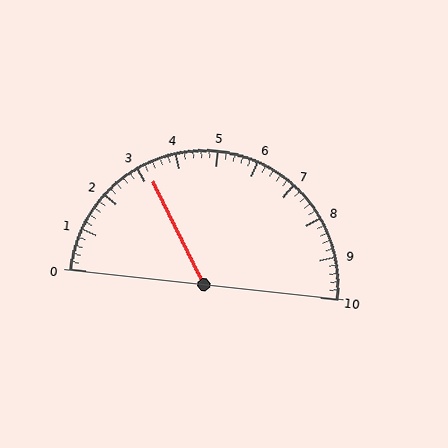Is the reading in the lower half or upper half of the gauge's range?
The reading is in the lower half of the range (0 to 10).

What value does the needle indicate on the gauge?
The needle indicates approximately 3.2.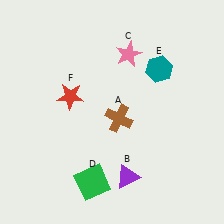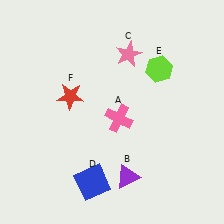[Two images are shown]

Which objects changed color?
A changed from brown to pink. D changed from green to blue. E changed from teal to lime.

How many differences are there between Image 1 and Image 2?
There are 3 differences between the two images.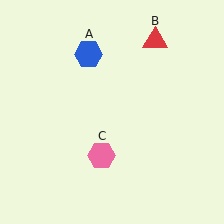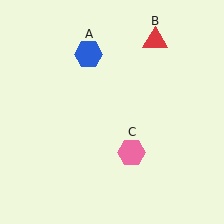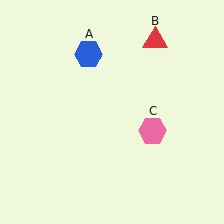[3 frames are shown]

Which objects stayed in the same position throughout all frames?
Blue hexagon (object A) and red triangle (object B) remained stationary.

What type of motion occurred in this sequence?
The pink hexagon (object C) rotated counterclockwise around the center of the scene.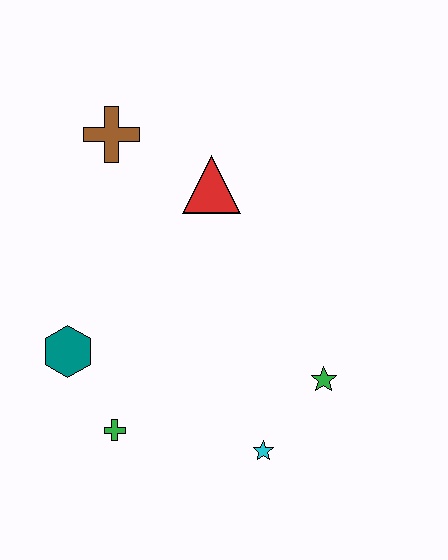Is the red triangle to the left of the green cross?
No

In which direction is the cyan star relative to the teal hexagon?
The cyan star is to the right of the teal hexagon.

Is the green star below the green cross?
No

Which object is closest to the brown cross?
The red triangle is closest to the brown cross.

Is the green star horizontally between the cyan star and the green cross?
No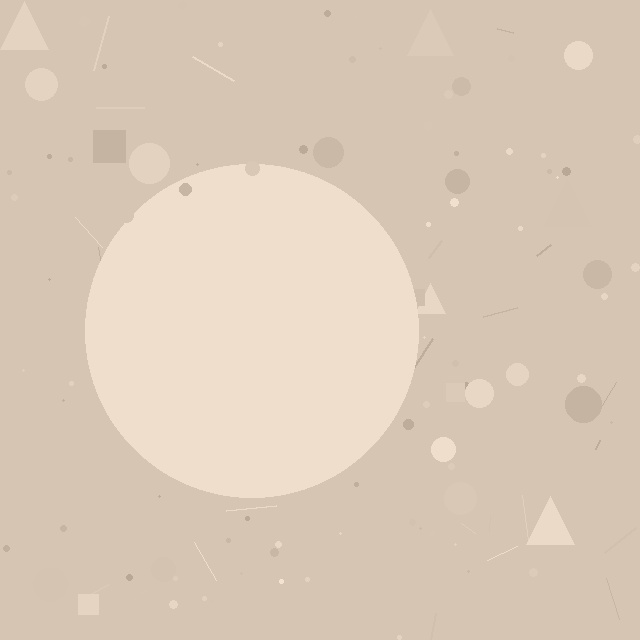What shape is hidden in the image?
A circle is hidden in the image.